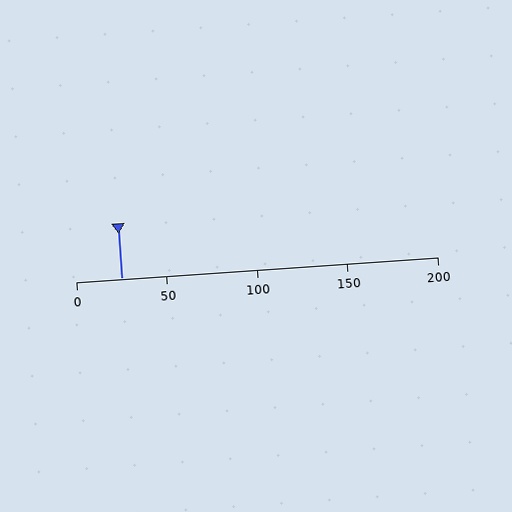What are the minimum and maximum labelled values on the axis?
The axis runs from 0 to 200.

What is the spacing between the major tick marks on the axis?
The major ticks are spaced 50 apart.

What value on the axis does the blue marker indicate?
The marker indicates approximately 25.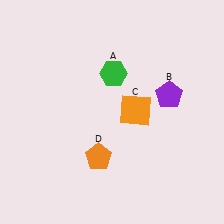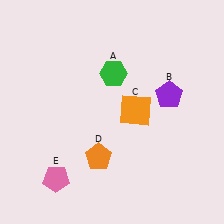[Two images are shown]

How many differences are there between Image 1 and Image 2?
There is 1 difference between the two images.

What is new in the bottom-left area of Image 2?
A pink pentagon (E) was added in the bottom-left area of Image 2.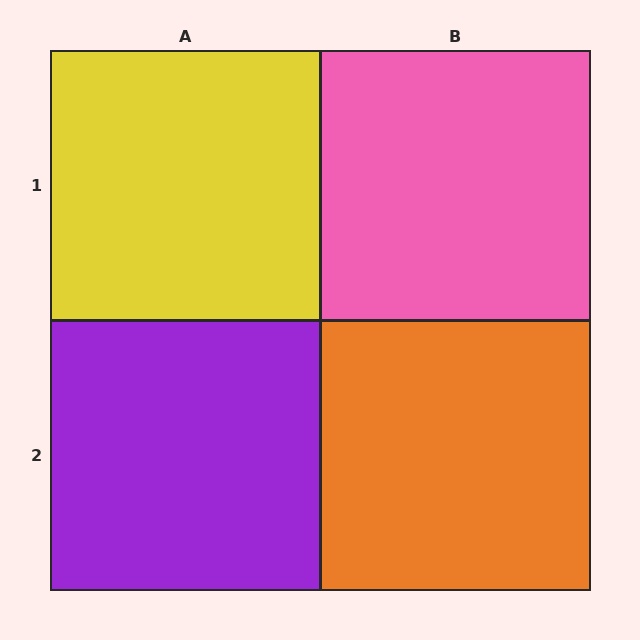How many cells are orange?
1 cell is orange.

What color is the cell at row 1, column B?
Pink.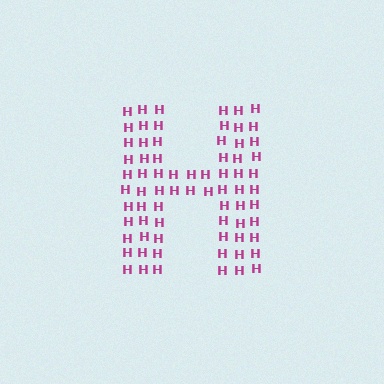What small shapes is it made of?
It is made of small letter H's.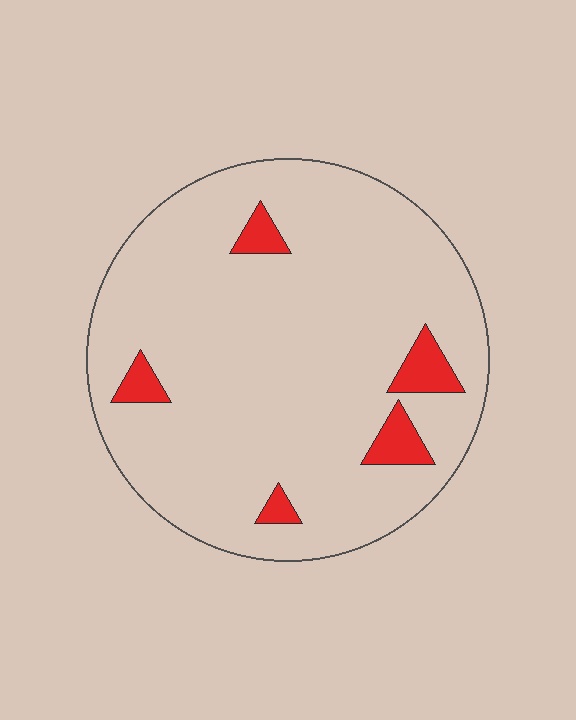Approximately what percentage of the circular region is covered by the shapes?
Approximately 10%.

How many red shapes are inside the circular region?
5.